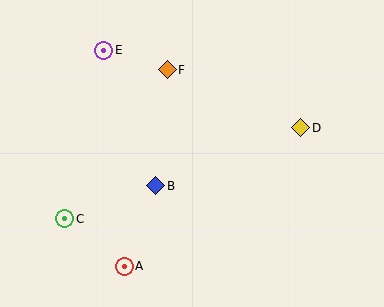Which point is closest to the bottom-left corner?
Point C is closest to the bottom-left corner.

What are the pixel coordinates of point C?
Point C is at (65, 219).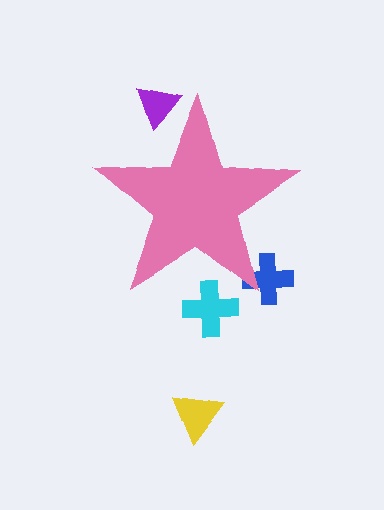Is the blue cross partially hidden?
Yes, the blue cross is partially hidden behind the pink star.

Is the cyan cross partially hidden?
Yes, the cyan cross is partially hidden behind the pink star.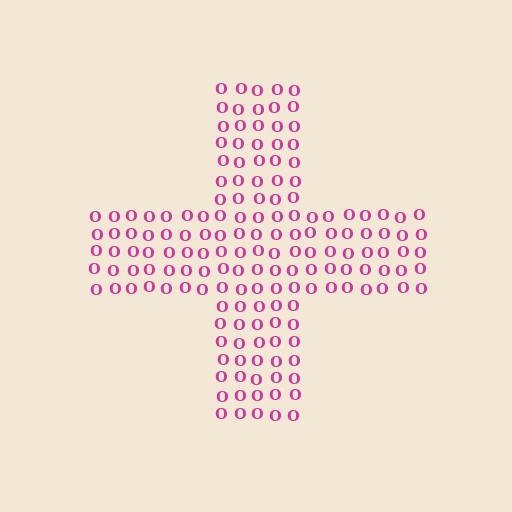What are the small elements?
The small elements are letter O's.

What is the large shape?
The large shape is a cross.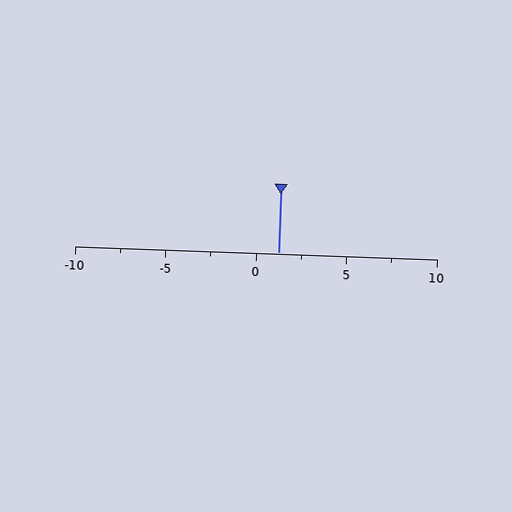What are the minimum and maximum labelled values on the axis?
The axis runs from -10 to 10.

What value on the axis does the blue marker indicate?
The marker indicates approximately 1.2.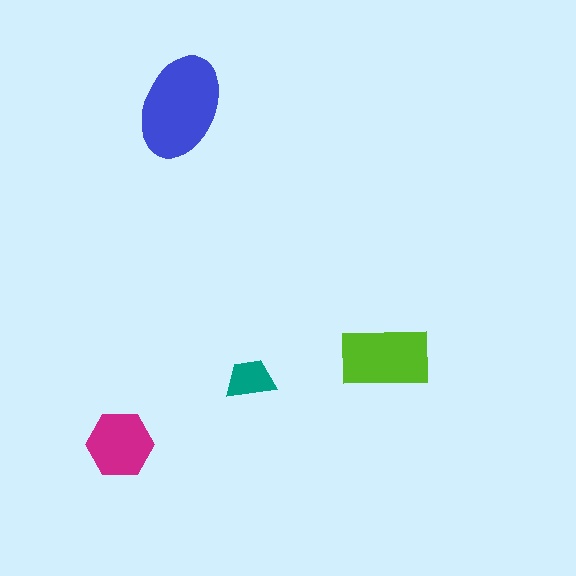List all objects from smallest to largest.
The teal trapezoid, the magenta hexagon, the lime rectangle, the blue ellipse.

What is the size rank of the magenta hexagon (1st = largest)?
3rd.